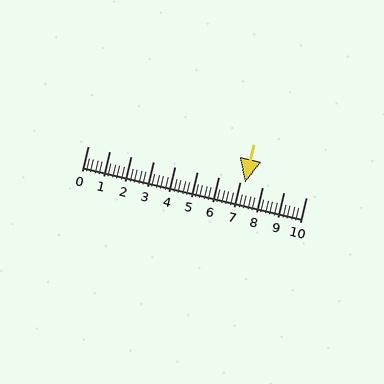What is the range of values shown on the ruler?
The ruler shows values from 0 to 10.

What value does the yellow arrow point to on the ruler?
The yellow arrow points to approximately 7.2.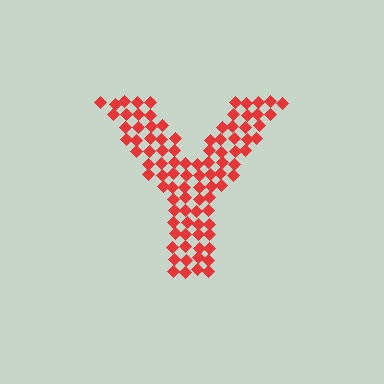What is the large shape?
The large shape is the letter Y.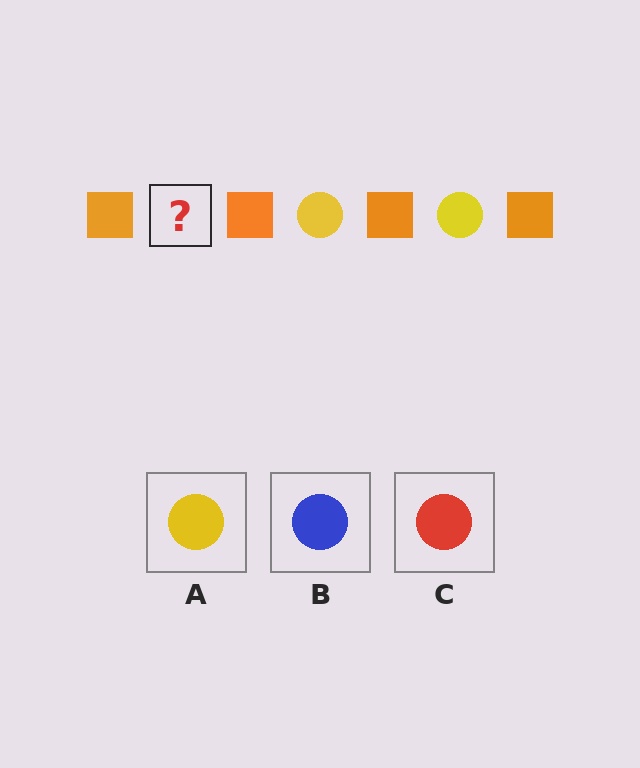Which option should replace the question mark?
Option A.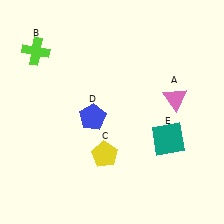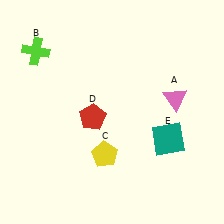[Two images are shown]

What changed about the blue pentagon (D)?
In Image 1, D is blue. In Image 2, it changed to red.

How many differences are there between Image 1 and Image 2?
There is 1 difference between the two images.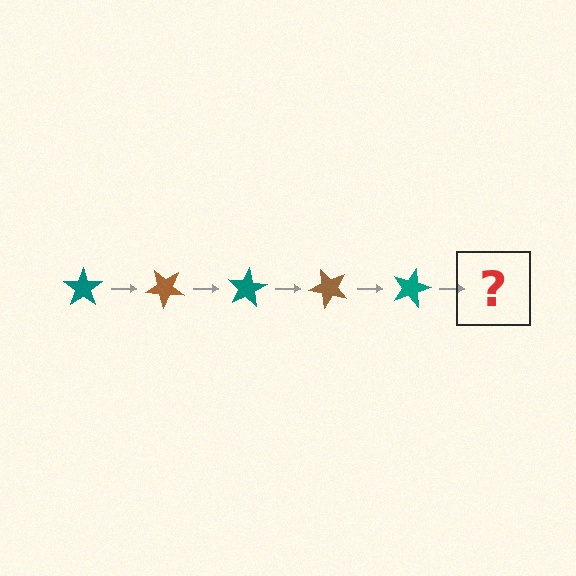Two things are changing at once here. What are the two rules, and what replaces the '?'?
The two rules are that it rotates 40 degrees each step and the color cycles through teal and brown. The '?' should be a brown star, rotated 200 degrees from the start.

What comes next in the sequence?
The next element should be a brown star, rotated 200 degrees from the start.